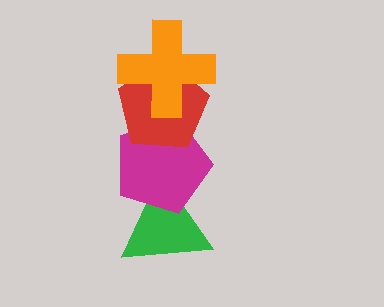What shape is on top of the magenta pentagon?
The red pentagon is on top of the magenta pentagon.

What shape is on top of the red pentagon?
The orange cross is on top of the red pentagon.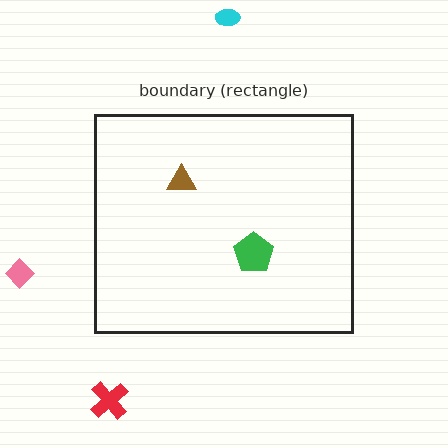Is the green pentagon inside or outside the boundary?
Inside.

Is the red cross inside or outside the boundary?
Outside.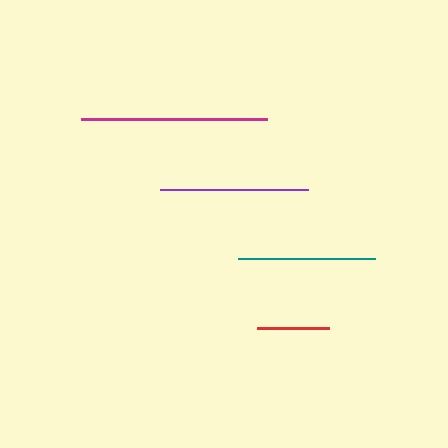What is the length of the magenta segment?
The magenta segment is approximately 185 pixels long.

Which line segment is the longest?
The magenta line is the longest at approximately 185 pixels.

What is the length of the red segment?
The red segment is approximately 71 pixels long.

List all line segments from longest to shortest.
From longest to shortest: magenta, purple, teal, red.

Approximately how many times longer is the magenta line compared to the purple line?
The magenta line is approximately 1.2 times the length of the purple line.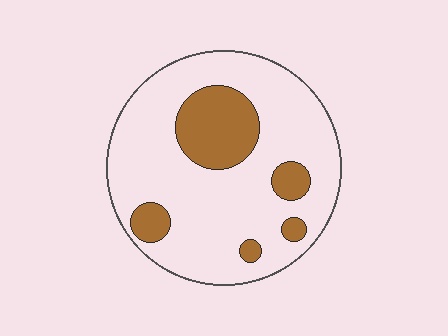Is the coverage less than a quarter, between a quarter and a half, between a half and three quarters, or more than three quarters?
Less than a quarter.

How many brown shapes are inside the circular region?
5.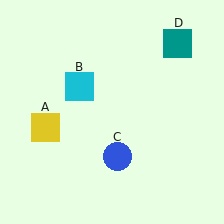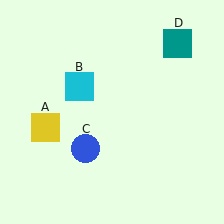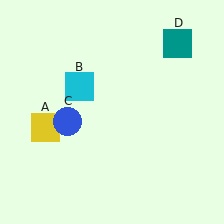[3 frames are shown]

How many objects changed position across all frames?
1 object changed position: blue circle (object C).